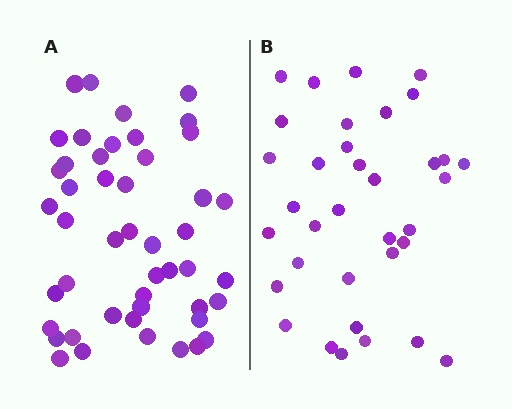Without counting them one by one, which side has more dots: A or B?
Region A (the left region) has more dots.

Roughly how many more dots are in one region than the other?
Region A has roughly 12 or so more dots than region B.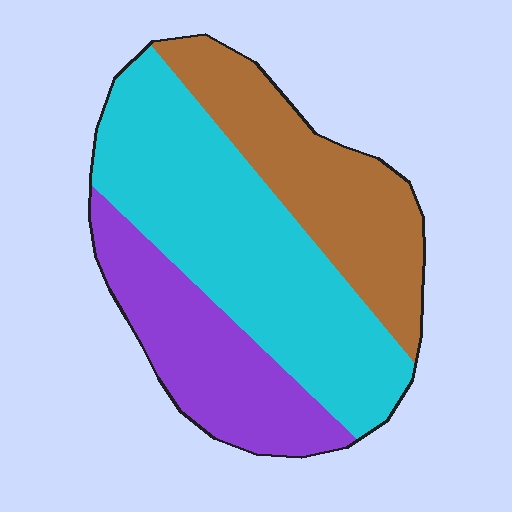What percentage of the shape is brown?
Brown covers about 30% of the shape.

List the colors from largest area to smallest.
From largest to smallest: cyan, brown, purple.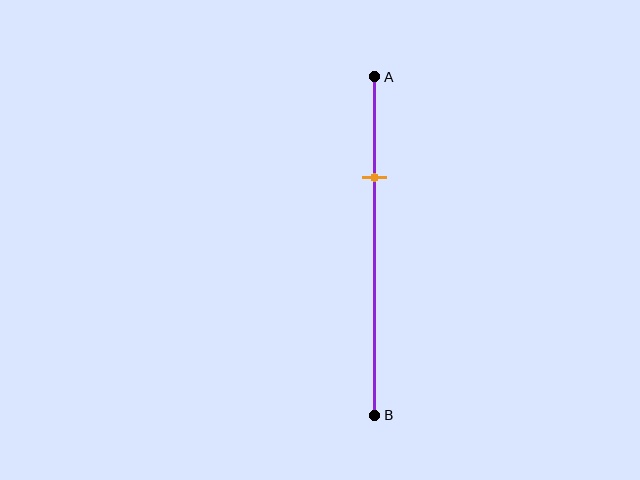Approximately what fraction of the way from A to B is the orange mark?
The orange mark is approximately 30% of the way from A to B.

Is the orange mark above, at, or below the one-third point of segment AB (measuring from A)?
The orange mark is above the one-third point of segment AB.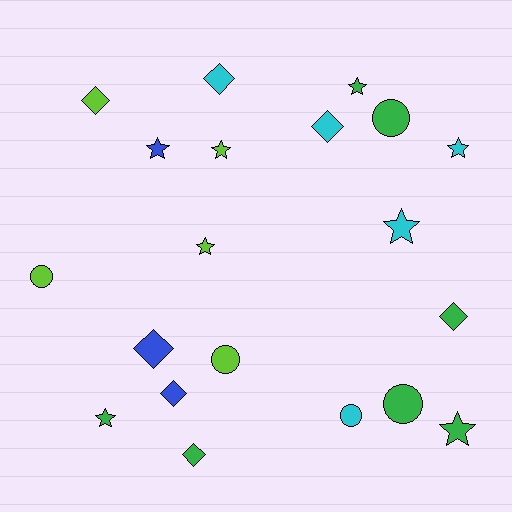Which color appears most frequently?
Green, with 7 objects.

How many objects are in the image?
There are 20 objects.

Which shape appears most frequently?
Star, with 8 objects.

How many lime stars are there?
There are 2 lime stars.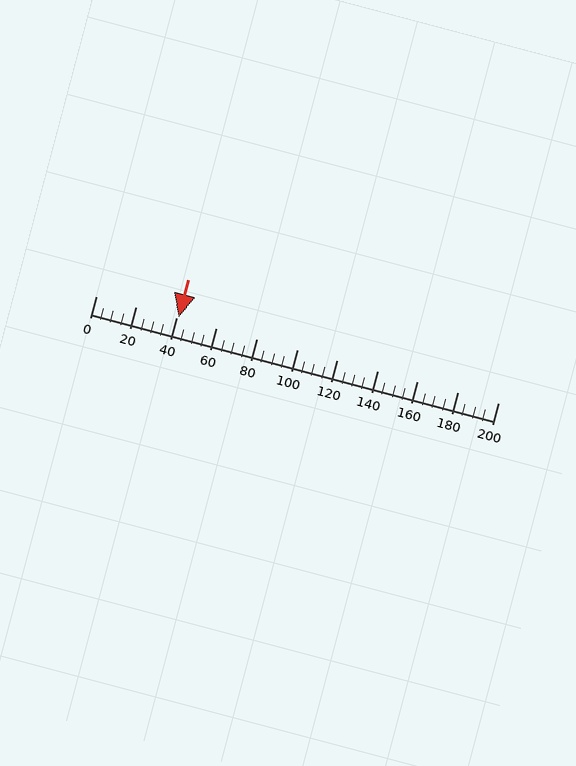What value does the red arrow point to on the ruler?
The red arrow points to approximately 41.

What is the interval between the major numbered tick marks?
The major tick marks are spaced 20 units apart.